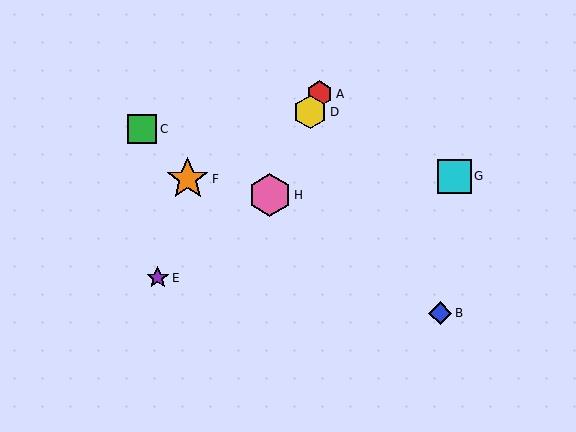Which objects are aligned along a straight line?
Objects A, D, H are aligned along a straight line.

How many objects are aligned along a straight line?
3 objects (A, D, H) are aligned along a straight line.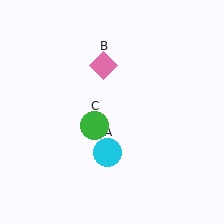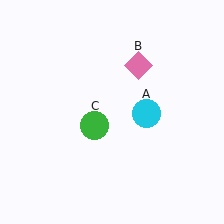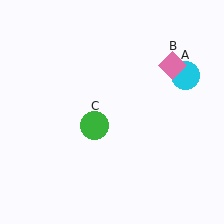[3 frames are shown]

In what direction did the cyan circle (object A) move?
The cyan circle (object A) moved up and to the right.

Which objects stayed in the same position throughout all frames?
Green circle (object C) remained stationary.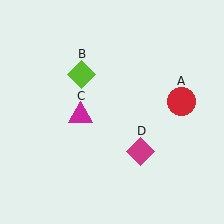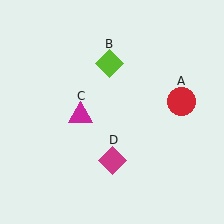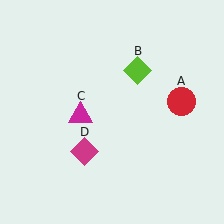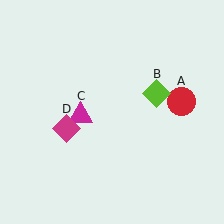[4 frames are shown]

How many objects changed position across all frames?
2 objects changed position: lime diamond (object B), magenta diamond (object D).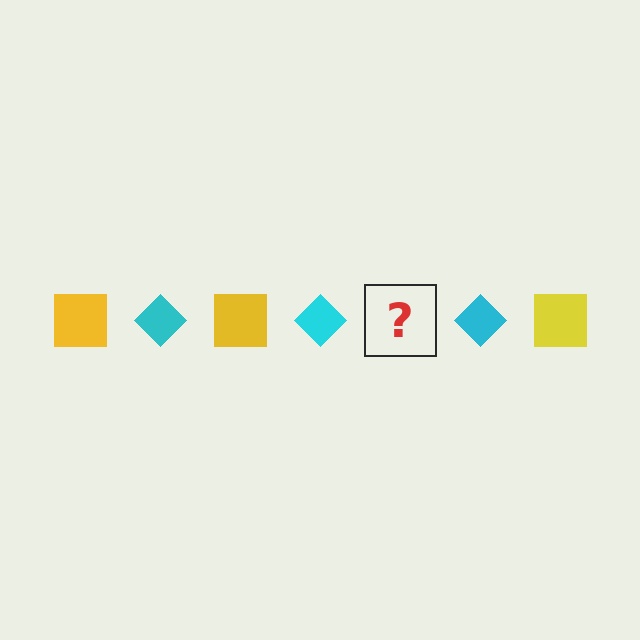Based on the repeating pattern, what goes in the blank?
The blank should be a yellow square.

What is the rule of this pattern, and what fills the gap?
The rule is that the pattern alternates between yellow square and cyan diamond. The gap should be filled with a yellow square.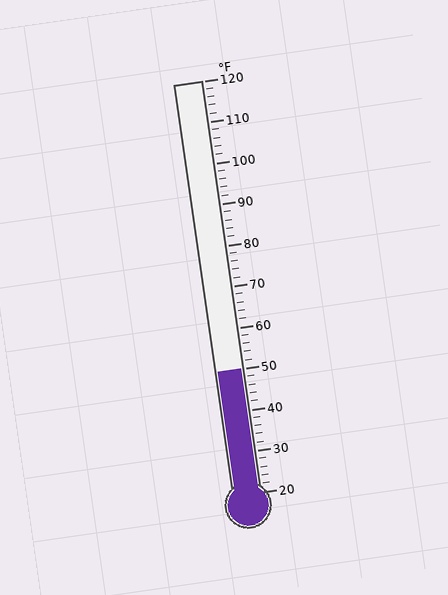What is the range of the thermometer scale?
The thermometer scale ranges from 20°F to 120°F.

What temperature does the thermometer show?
The thermometer shows approximately 50°F.